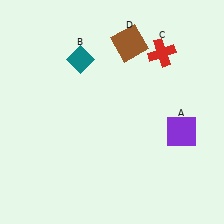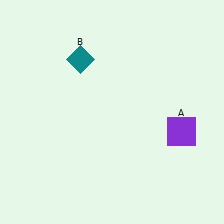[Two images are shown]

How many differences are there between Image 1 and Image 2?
There are 2 differences between the two images.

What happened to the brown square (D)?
The brown square (D) was removed in Image 2. It was in the top-right area of Image 1.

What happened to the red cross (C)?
The red cross (C) was removed in Image 2. It was in the top-right area of Image 1.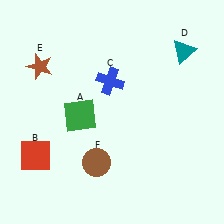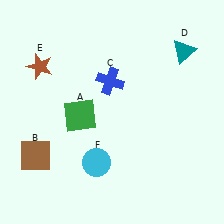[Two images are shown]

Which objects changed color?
B changed from red to brown. F changed from brown to cyan.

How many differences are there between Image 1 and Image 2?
There are 2 differences between the two images.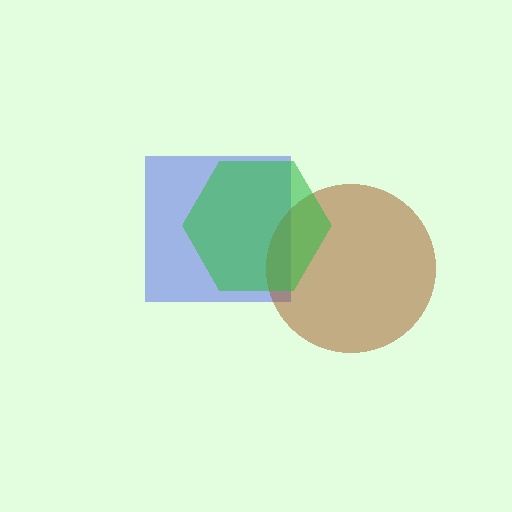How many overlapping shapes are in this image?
There are 3 overlapping shapes in the image.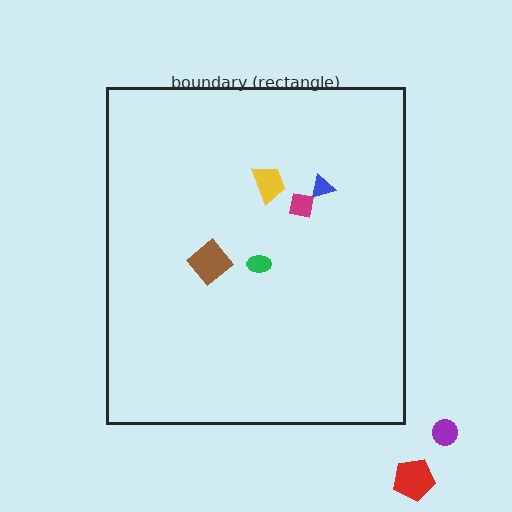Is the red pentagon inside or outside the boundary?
Outside.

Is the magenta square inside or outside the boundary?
Inside.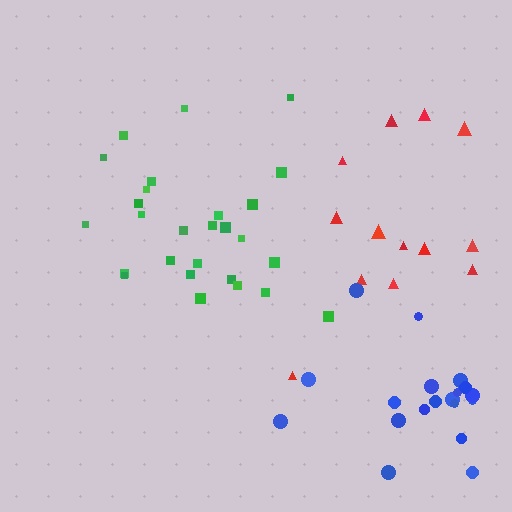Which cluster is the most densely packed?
Green.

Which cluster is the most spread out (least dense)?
Red.